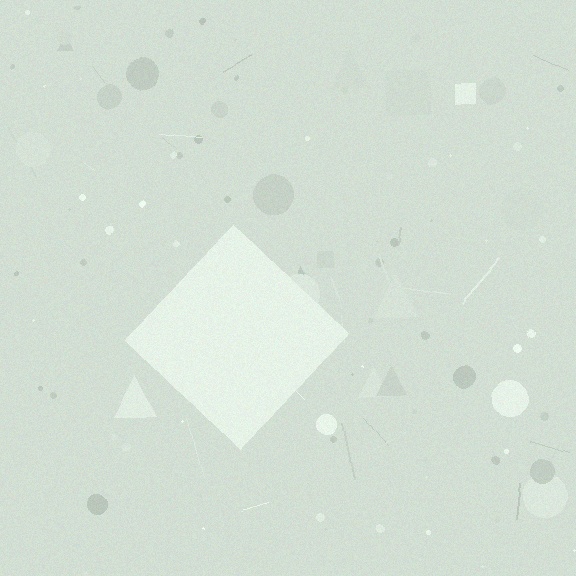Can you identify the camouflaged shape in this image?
The camouflaged shape is a diamond.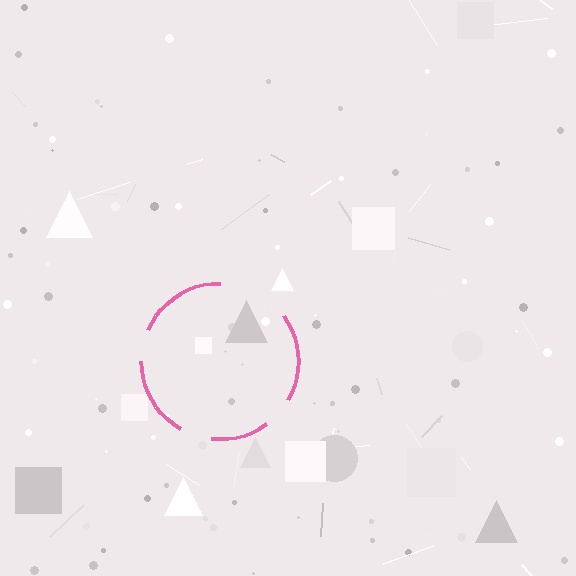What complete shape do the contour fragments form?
The contour fragments form a circle.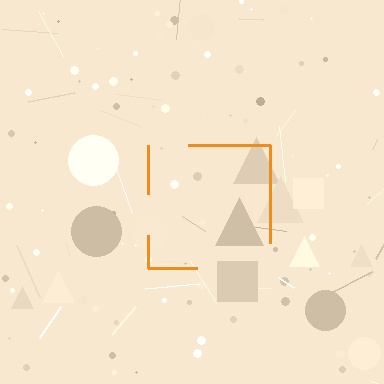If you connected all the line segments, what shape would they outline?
They would outline a square.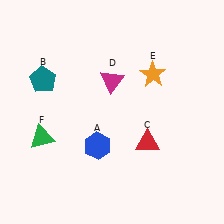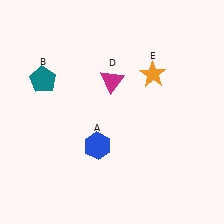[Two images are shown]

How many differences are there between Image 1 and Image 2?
There are 2 differences between the two images.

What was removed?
The green triangle (F), the red triangle (C) were removed in Image 2.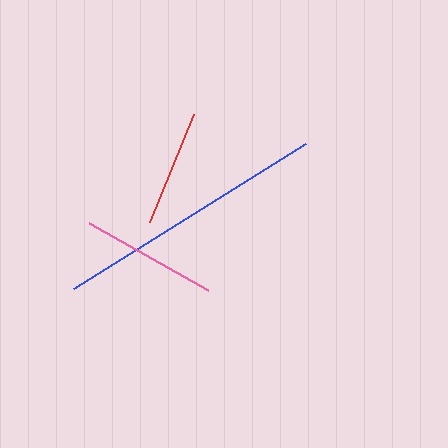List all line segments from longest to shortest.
From longest to shortest: blue, pink, red.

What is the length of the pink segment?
The pink segment is approximately 136 pixels long.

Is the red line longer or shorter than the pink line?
The pink line is longer than the red line.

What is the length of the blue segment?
The blue segment is approximately 274 pixels long.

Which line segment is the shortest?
The red line is the shortest at approximately 117 pixels.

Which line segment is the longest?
The blue line is the longest at approximately 274 pixels.